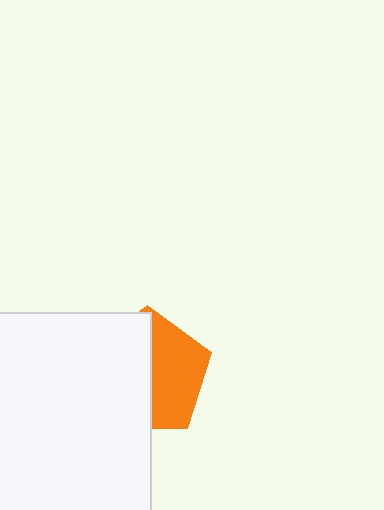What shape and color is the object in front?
The object in front is a white square.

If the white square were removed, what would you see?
You would see the complete orange pentagon.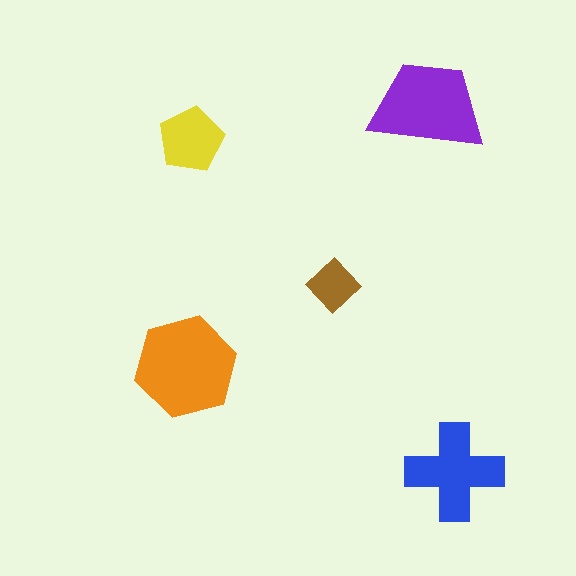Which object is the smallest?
The brown diamond.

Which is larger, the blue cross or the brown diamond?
The blue cross.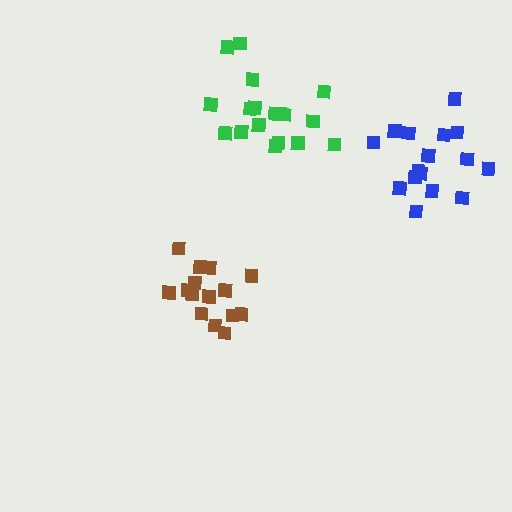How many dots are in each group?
Group 1: 16 dots, Group 2: 18 dots, Group 3: 16 dots (50 total).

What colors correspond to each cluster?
The clusters are colored: blue, green, brown.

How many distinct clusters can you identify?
There are 3 distinct clusters.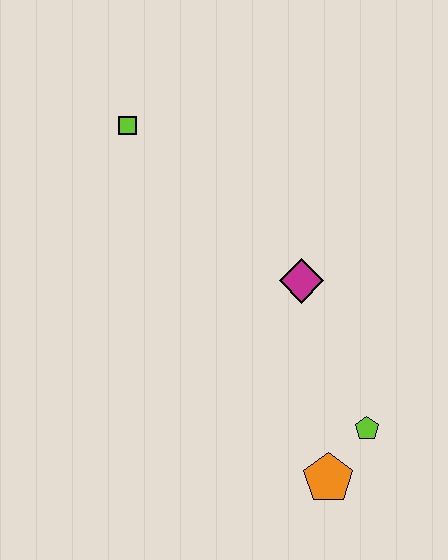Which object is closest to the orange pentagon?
The lime pentagon is closest to the orange pentagon.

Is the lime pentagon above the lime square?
No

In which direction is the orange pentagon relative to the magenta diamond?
The orange pentagon is below the magenta diamond.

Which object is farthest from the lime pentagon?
The lime square is farthest from the lime pentagon.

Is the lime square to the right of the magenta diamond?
No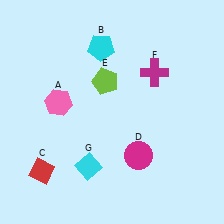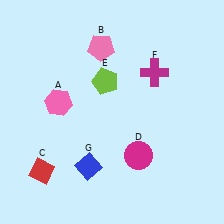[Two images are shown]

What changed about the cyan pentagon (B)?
In Image 1, B is cyan. In Image 2, it changed to pink.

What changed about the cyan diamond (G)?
In Image 1, G is cyan. In Image 2, it changed to blue.